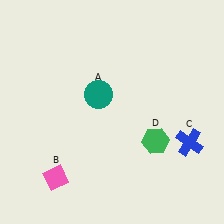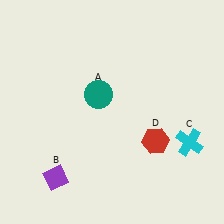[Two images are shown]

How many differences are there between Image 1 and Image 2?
There are 3 differences between the two images.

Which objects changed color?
B changed from pink to purple. C changed from blue to cyan. D changed from green to red.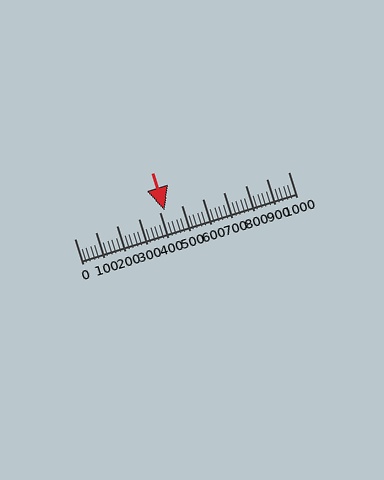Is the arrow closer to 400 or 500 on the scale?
The arrow is closer to 400.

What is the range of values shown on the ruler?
The ruler shows values from 0 to 1000.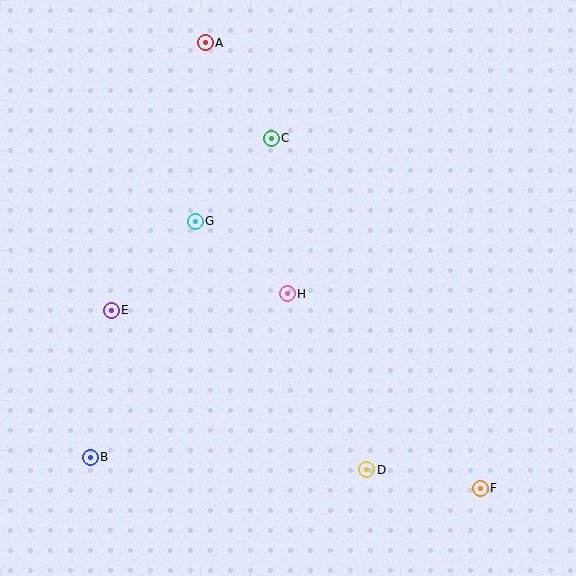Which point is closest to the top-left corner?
Point A is closest to the top-left corner.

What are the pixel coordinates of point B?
Point B is at (90, 457).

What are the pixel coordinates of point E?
Point E is at (111, 310).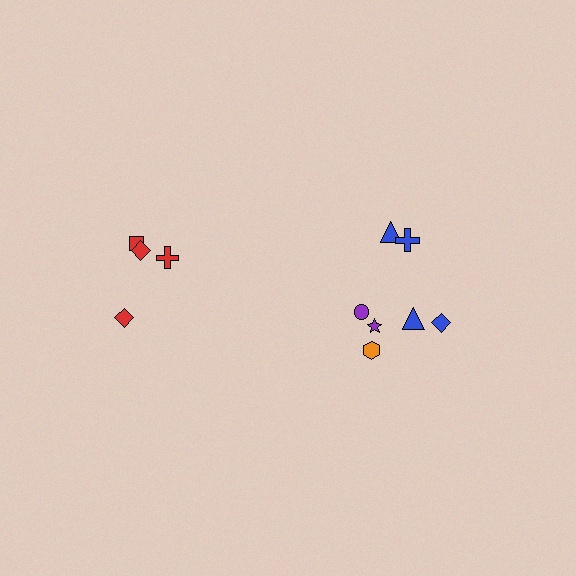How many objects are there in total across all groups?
There are 11 objects.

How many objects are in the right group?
There are 7 objects.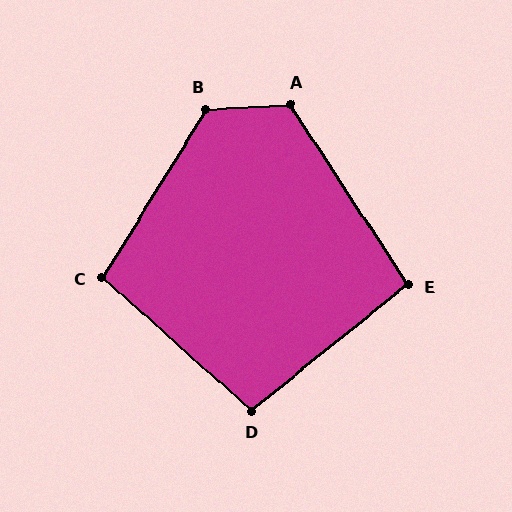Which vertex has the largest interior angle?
B, at approximately 125 degrees.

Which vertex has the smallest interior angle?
E, at approximately 96 degrees.